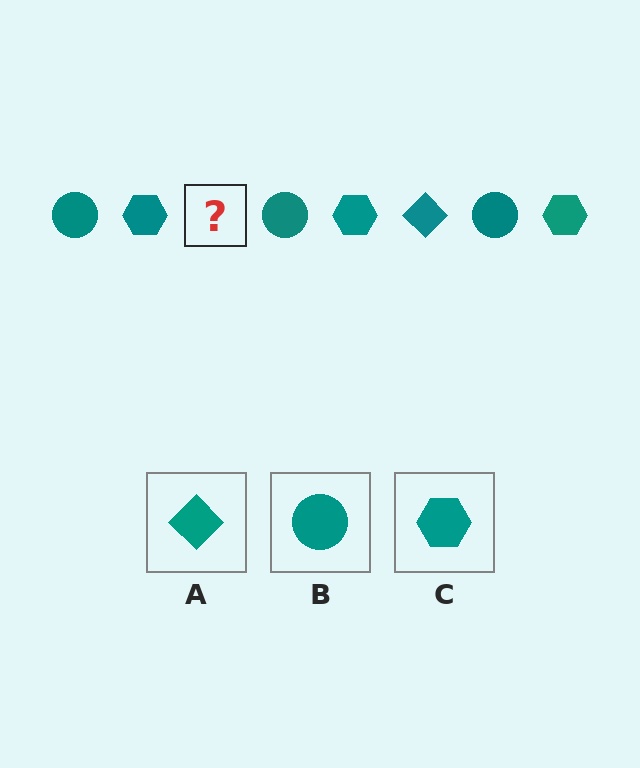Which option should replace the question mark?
Option A.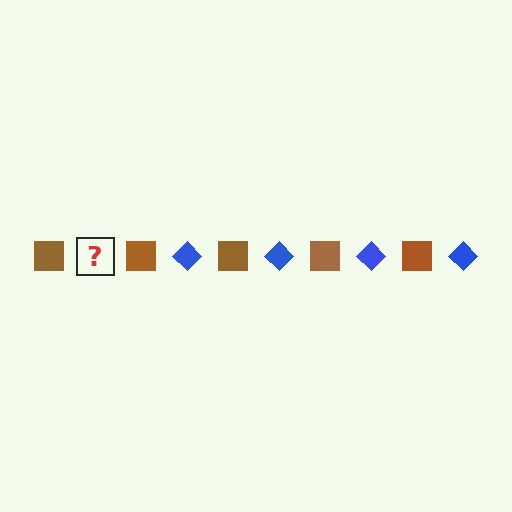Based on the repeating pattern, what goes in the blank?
The blank should be a blue diamond.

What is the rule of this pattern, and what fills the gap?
The rule is that the pattern alternates between brown square and blue diamond. The gap should be filled with a blue diamond.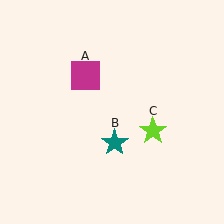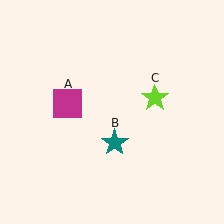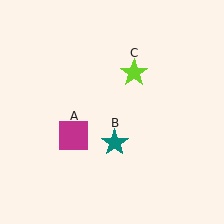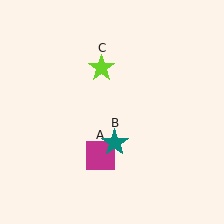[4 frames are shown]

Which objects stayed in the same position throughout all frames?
Teal star (object B) remained stationary.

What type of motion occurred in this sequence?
The magenta square (object A), lime star (object C) rotated counterclockwise around the center of the scene.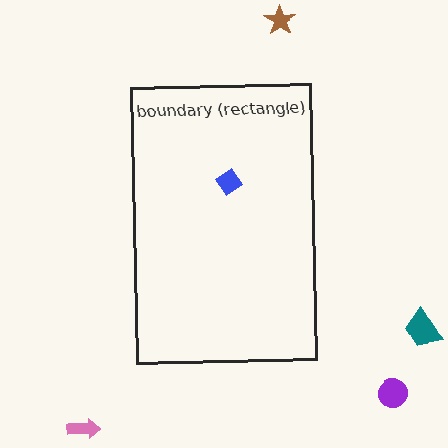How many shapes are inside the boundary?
1 inside, 4 outside.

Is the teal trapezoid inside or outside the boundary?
Outside.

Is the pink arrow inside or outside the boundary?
Outside.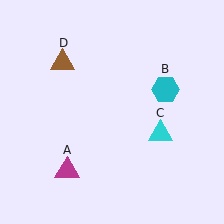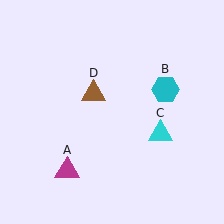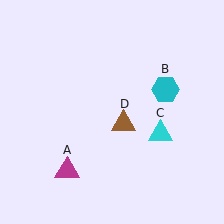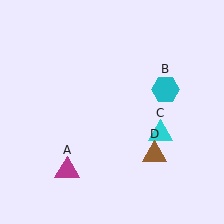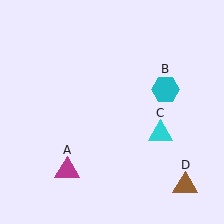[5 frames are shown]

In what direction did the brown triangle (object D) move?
The brown triangle (object D) moved down and to the right.